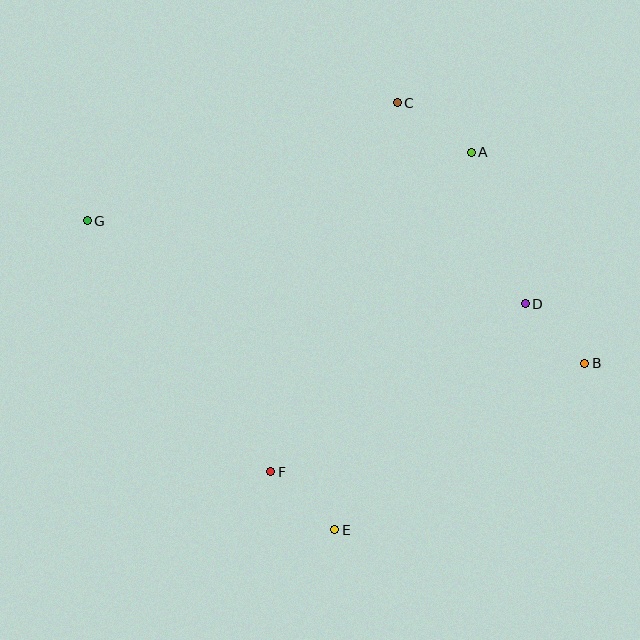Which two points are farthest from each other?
Points B and G are farthest from each other.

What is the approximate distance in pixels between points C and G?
The distance between C and G is approximately 332 pixels.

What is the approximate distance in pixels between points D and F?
The distance between D and F is approximately 305 pixels.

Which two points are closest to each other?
Points B and D are closest to each other.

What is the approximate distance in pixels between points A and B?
The distance between A and B is approximately 239 pixels.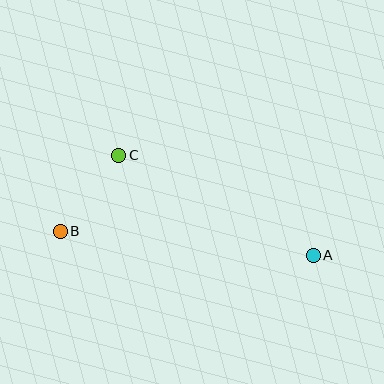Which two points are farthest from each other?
Points A and B are farthest from each other.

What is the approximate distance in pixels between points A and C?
The distance between A and C is approximately 219 pixels.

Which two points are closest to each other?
Points B and C are closest to each other.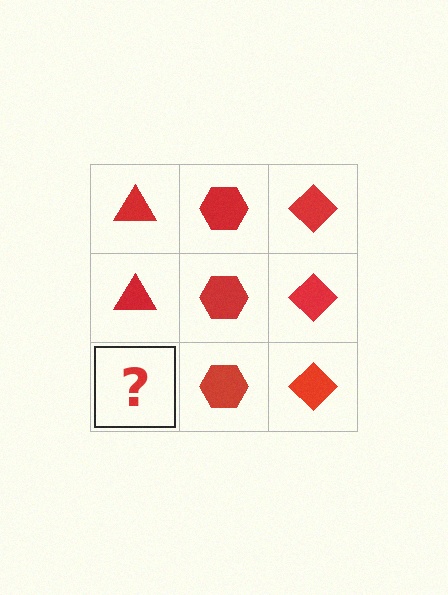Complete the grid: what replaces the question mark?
The question mark should be replaced with a red triangle.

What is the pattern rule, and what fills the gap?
The rule is that each column has a consistent shape. The gap should be filled with a red triangle.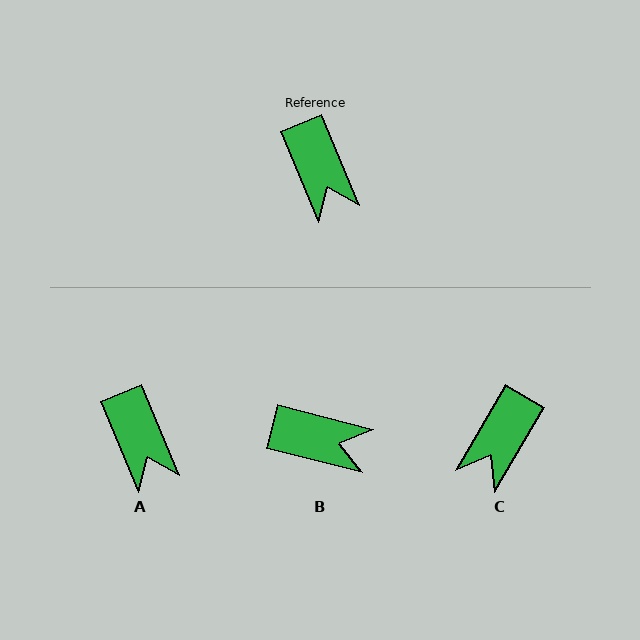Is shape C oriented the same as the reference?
No, it is off by about 53 degrees.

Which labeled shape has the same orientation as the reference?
A.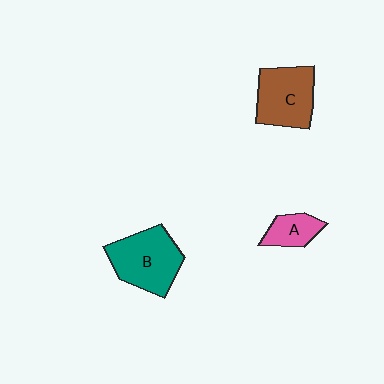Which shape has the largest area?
Shape B (teal).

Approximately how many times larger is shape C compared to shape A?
Approximately 2.0 times.